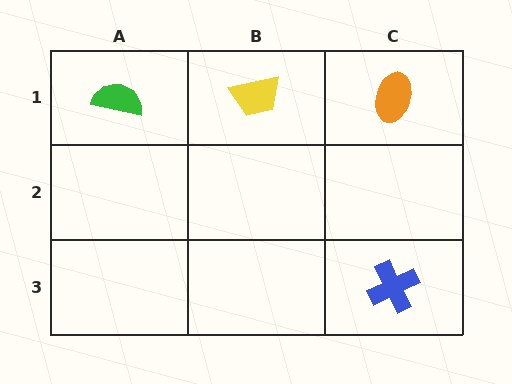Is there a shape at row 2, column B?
No, that cell is empty.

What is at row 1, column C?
An orange ellipse.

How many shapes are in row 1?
3 shapes.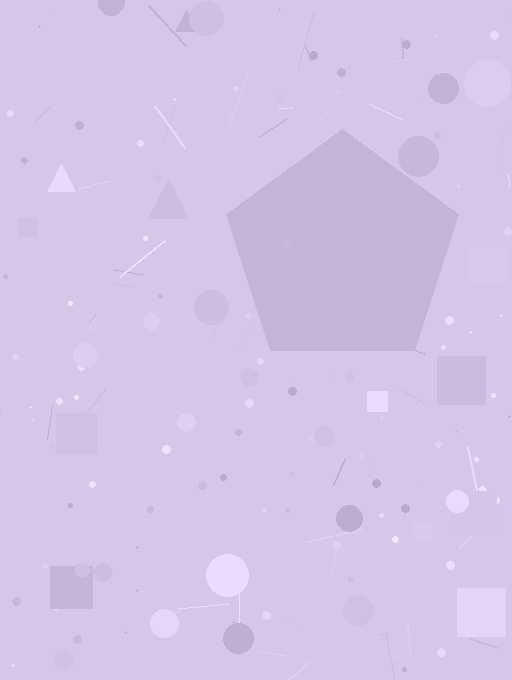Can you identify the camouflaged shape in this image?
The camouflaged shape is a pentagon.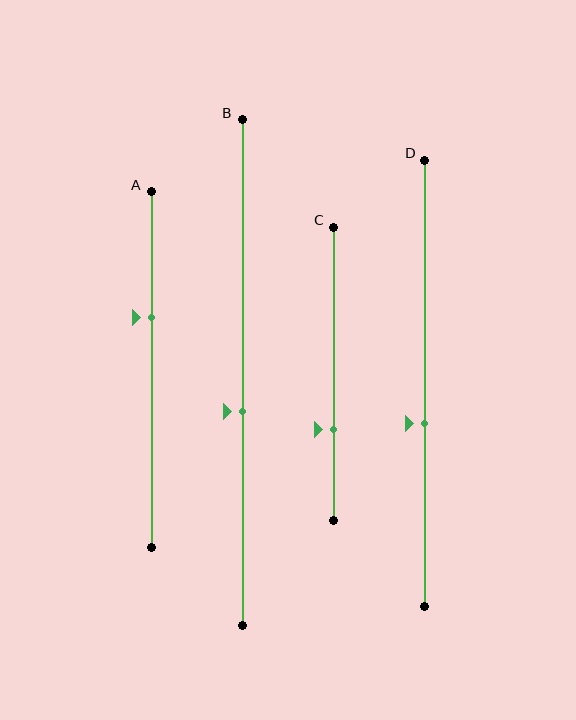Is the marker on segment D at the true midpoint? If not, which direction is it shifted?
No, the marker on segment D is shifted downward by about 9% of the segment length.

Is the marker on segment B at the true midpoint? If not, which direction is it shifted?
No, the marker on segment B is shifted downward by about 8% of the segment length.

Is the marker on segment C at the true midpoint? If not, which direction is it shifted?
No, the marker on segment C is shifted downward by about 19% of the segment length.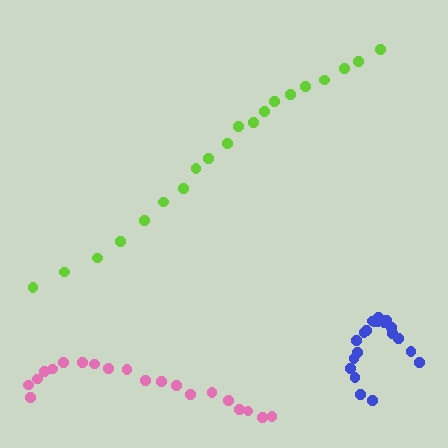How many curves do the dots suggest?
There are 3 distinct paths.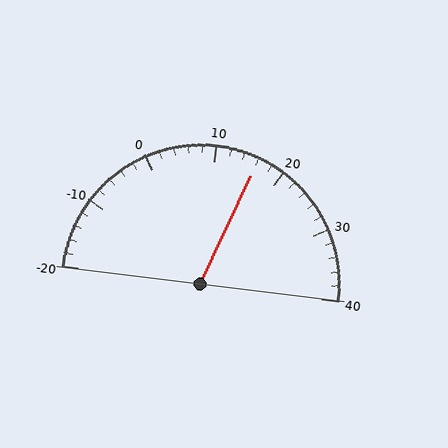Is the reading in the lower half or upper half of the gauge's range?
The reading is in the upper half of the range (-20 to 40).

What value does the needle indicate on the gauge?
The needle indicates approximately 16.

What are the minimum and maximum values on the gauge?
The gauge ranges from -20 to 40.